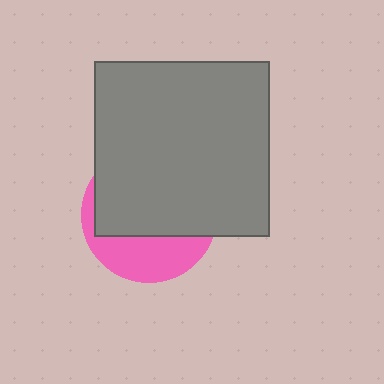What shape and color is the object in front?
The object in front is a gray square.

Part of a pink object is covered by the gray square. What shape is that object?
It is a circle.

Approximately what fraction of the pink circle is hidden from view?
Roughly 67% of the pink circle is hidden behind the gray square.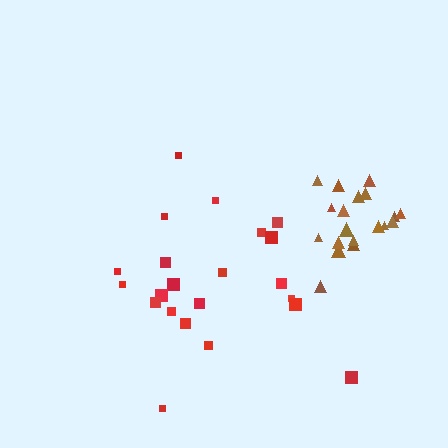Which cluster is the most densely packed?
Brown.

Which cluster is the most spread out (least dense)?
Red.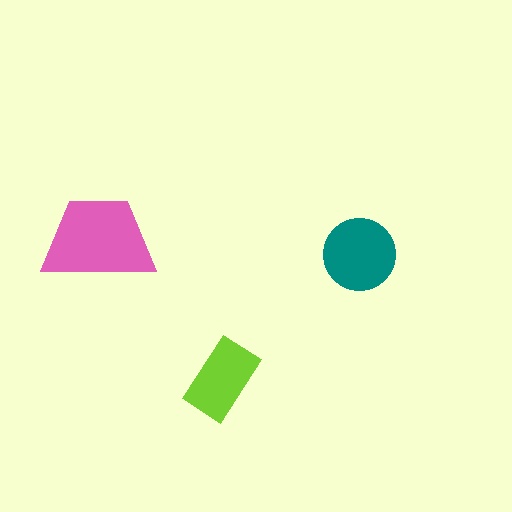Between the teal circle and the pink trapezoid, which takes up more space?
The pink trapezoid.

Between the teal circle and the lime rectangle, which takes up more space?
The teal circle.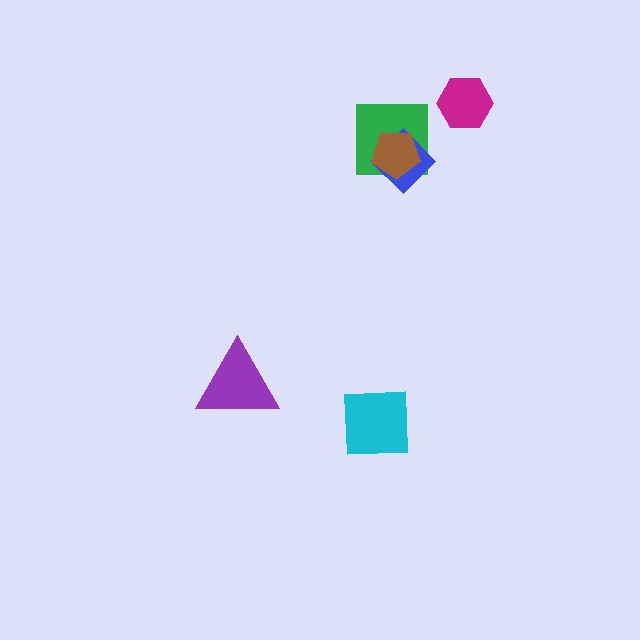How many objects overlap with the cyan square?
0 objects overlap with the cyan square.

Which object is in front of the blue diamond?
The brown pentagon is in front of the blue diamond.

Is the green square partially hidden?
Yes, it is partially covered by another shape.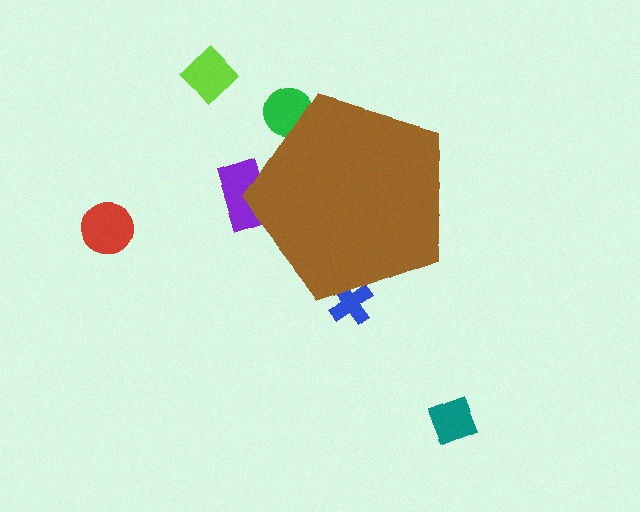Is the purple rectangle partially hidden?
Yes, the purple rectangle is partially hidden behind the brown pentagon.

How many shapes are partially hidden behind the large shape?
3 shapes are partially hidden.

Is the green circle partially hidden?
Yes, the green circle is partially hidden behind the brown pentagon.